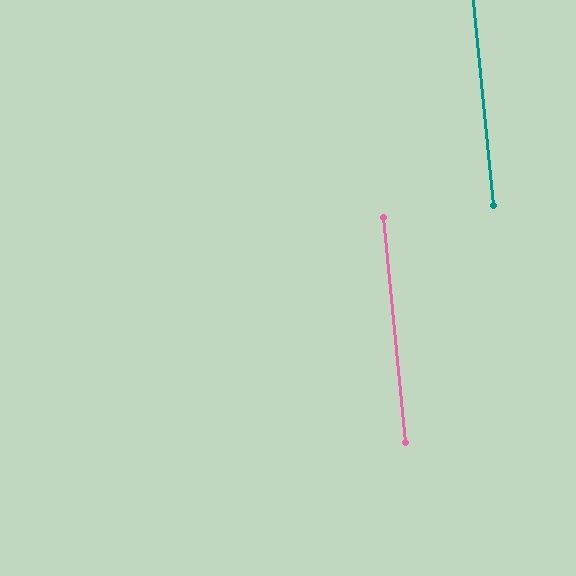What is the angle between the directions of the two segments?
Approximately 0 degrees.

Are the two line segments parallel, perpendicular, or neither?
Parallel — their directions differ by only 0.0°.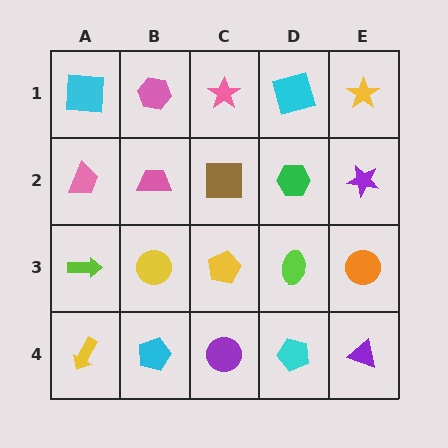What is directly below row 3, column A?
A yellow arrow.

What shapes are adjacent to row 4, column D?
A lime ellipse (row 3, column D), a purple circle (row 4, column C), a purple triangle (row 4, column E).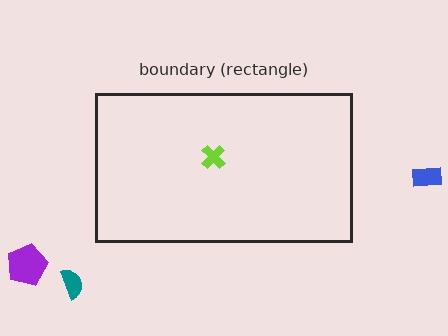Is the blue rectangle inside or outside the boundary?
Outside.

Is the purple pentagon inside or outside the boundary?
Outside.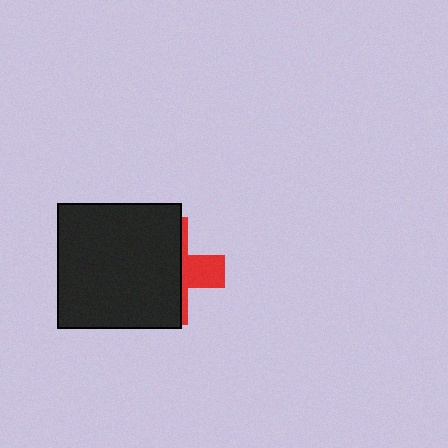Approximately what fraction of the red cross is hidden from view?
Roughly 69% of the red cross is hidden behind the black square.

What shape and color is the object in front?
The object in front is a black square.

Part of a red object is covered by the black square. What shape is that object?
It is a cross.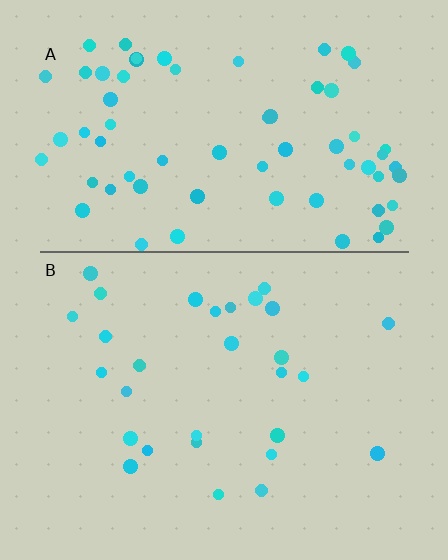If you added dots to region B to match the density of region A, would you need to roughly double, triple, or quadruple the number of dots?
Approximately double.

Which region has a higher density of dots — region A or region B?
A (the top).